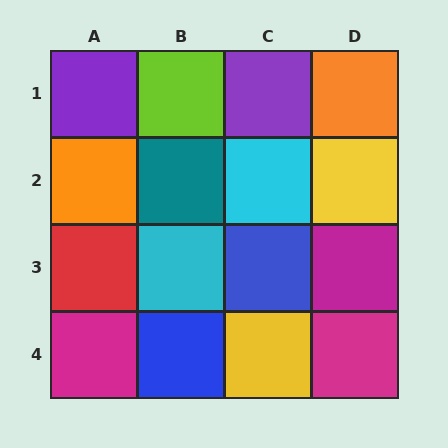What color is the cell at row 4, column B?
Blue.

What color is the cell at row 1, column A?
Purple.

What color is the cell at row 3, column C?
Blue.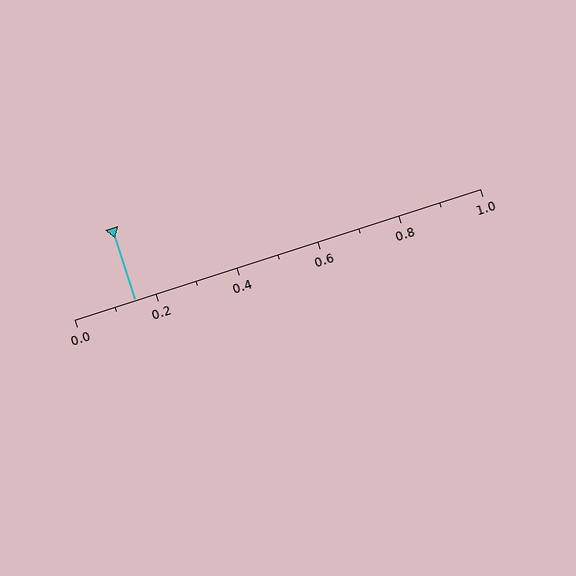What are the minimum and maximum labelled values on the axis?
The axis runs from 0.0 to 1.0.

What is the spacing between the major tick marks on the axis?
The major ticks are spaced 0.2 apart.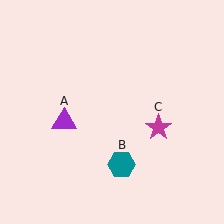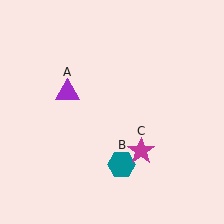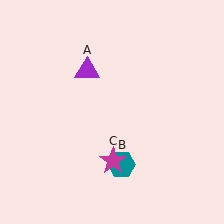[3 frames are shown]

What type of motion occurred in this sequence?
The purple triangle (object A), magenta star (object C) rotated clockwise around the center of the scene.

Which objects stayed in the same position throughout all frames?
Teal hexagon (object B) remained stationary.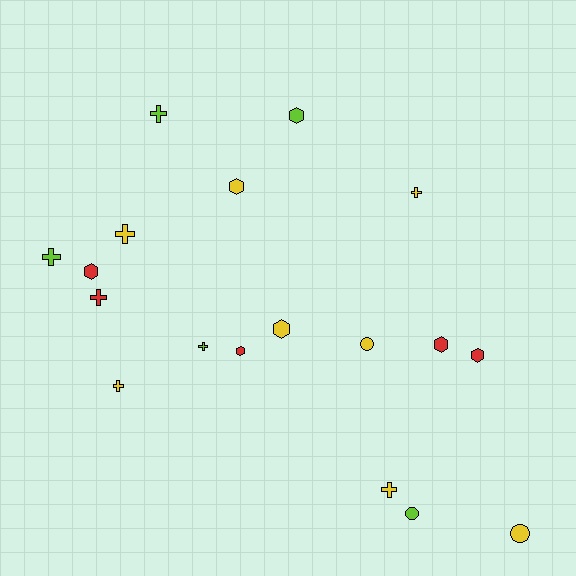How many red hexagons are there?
There are 4 red hexagons.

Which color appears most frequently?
Yellow, with 8 objects.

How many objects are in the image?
There are 18 objects.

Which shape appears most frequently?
Cross, with 8 objects.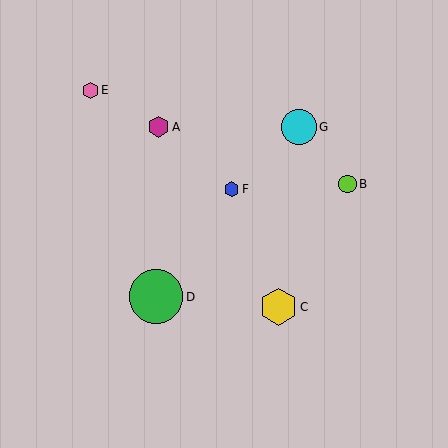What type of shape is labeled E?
Shape E is a pink hexagon.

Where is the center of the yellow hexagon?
The center of the yellow hexagon is at (279, 307).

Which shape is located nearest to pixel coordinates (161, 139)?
The magenta hexagon (labeled A) at (158, 127) is nearest to that location.